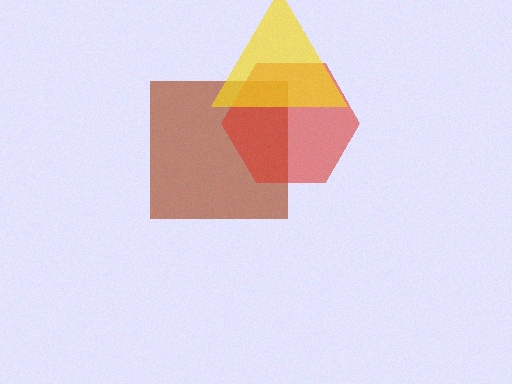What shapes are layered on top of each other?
The layered shapes are: a brown square, a red hexagon, a yellow triangle.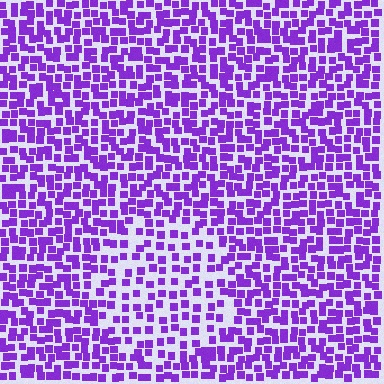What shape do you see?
I see a circle.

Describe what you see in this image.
The image contains small purple elements arranged at two different densities. A circle-shaped region is visible where the elements are less densely packed than the surrounding area.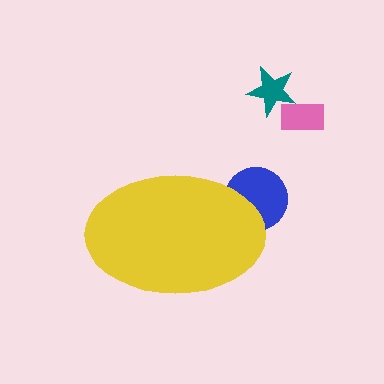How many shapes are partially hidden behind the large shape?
1 shape is partially hidden.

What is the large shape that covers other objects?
A yellow ellipse.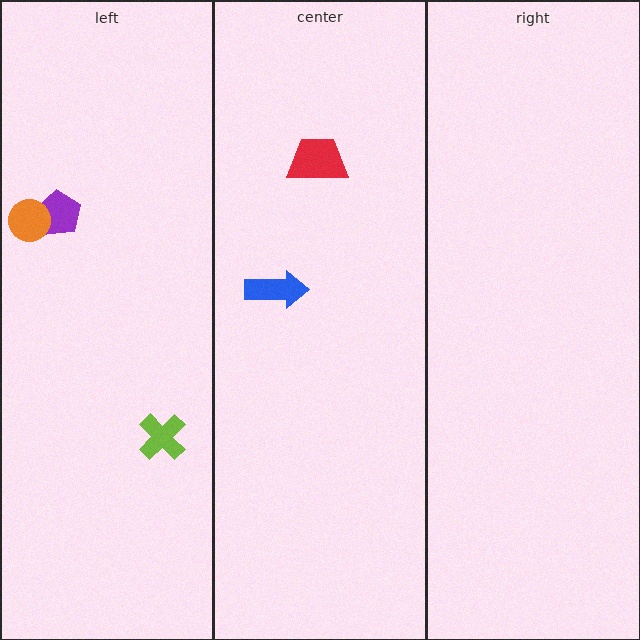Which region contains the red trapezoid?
The center region.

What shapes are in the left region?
The purple pentagon, the orange circle, the lime cross.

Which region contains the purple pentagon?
The left region.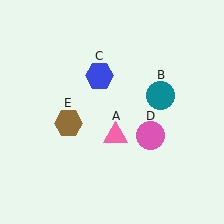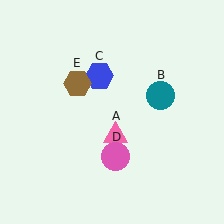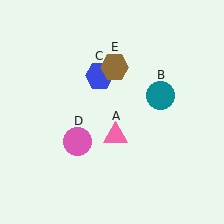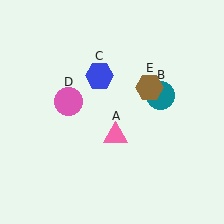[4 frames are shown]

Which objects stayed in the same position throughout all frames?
Pink triangle (object A) and teal circle (object B) and blue hexagon (object C) remained stationary.